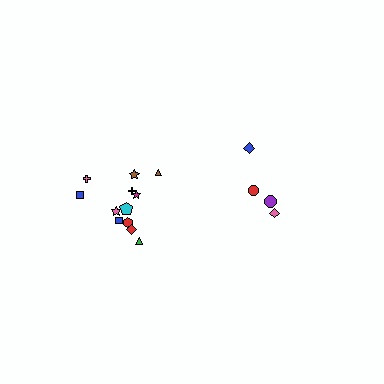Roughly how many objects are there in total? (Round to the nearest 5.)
Roughly 15 objects in total.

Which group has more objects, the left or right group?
The left group.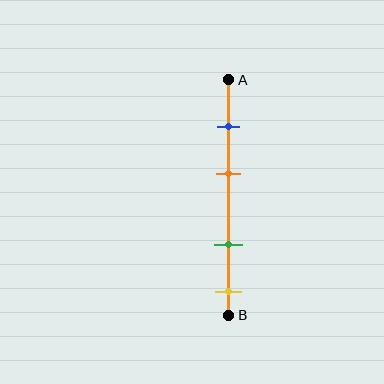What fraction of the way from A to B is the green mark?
The green mark is approximately 70% (0.7) of the way from A to B.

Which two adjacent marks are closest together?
The blue and orange marks are the closest adjacent pair.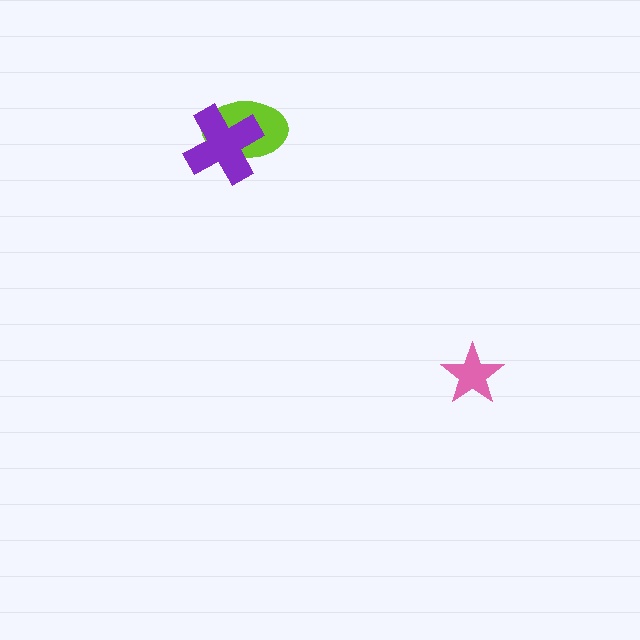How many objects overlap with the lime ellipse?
1 object overlaps with the lime ellipse.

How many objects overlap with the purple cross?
1 object overlaps with the purple cross.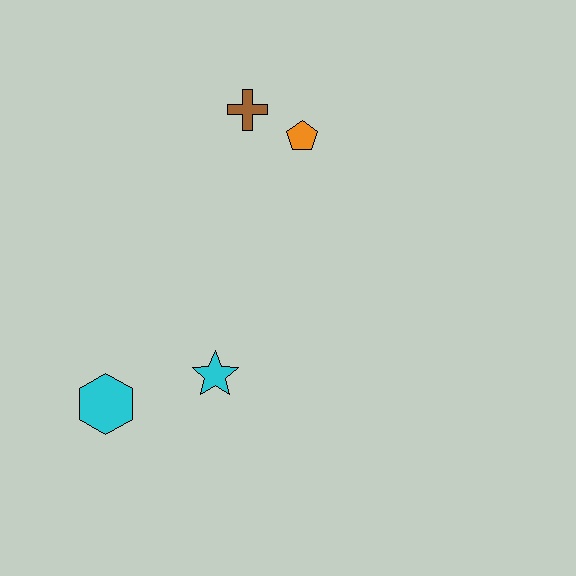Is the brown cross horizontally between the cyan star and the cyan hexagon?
No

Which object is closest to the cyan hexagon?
The cyan star is closest to the cyan hexagon.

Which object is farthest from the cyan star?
The brown cross is farthest from the cyan star.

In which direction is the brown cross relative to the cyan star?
The brown cross is above the cyan star.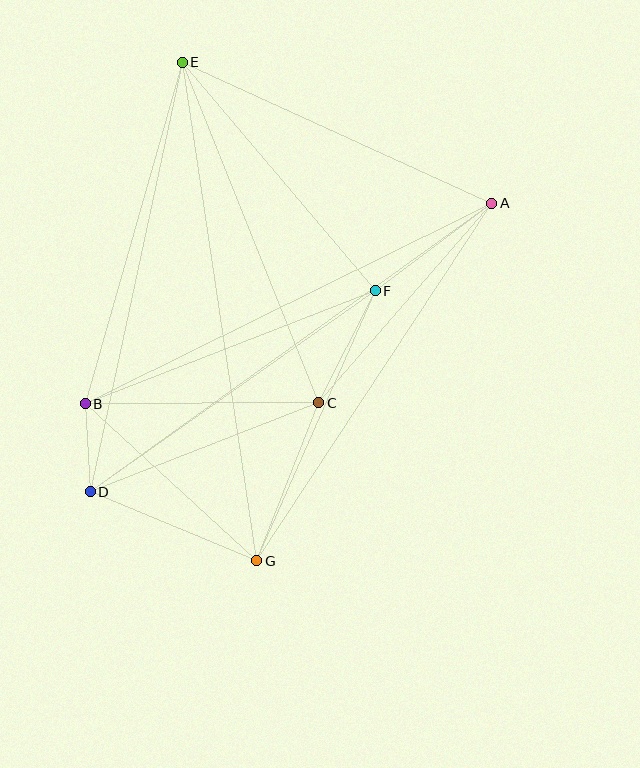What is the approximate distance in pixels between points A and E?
The distance between A and E is approximately 340 pixels.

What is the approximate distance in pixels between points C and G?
The distance between C and G is approximately 170 pixels.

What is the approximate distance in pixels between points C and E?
The distance between C and E is approximately 367 pixels.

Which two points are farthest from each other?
Points E and G are farthest from each other.